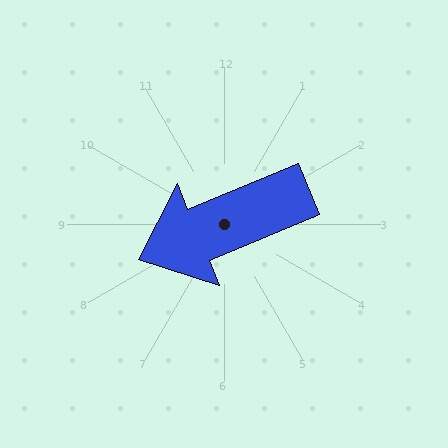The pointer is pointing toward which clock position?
Roughly 8 o'clock.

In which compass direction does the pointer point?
Southwest.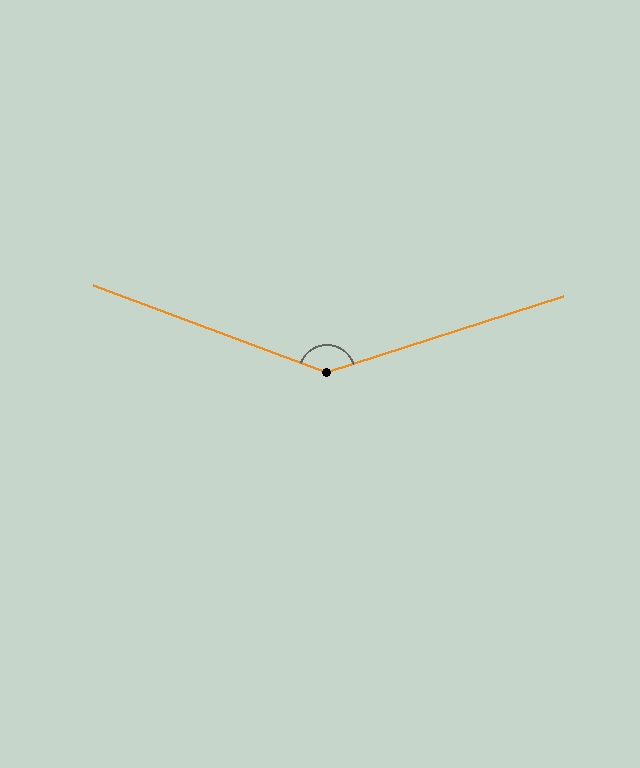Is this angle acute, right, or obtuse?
It is obtuse.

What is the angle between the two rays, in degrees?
Approximately 142 degrees.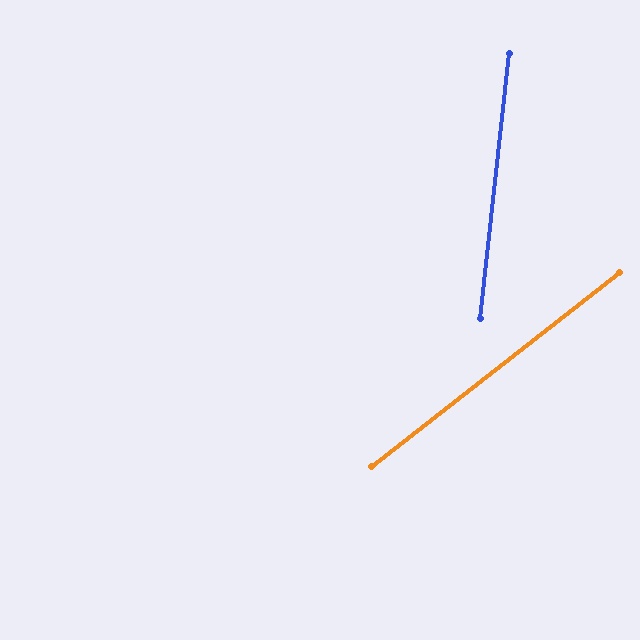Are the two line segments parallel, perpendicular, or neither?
Neither parallel nor perpendicular — they differ by about 46°.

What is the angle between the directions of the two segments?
Approximately 46 degrees.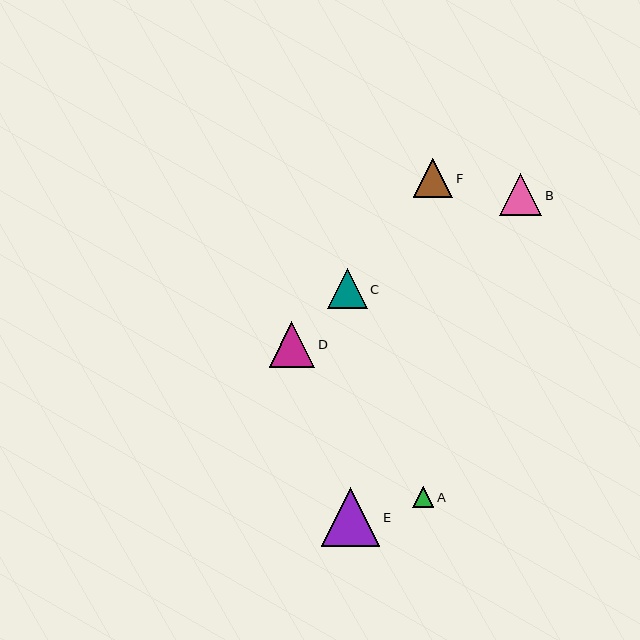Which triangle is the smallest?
Triangle A is the smallest with a size of approximately 21 pixels.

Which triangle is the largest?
Triangle E is the largest with a size of approximately 58 pixels.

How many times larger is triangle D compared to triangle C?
Triangle D is approximately 1.1 times the size of triangle C.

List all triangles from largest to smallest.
From largest to smallest: E, D, B, C, F, A.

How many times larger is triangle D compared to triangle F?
Triangle D is approximately 1.2 times the size of triangle F.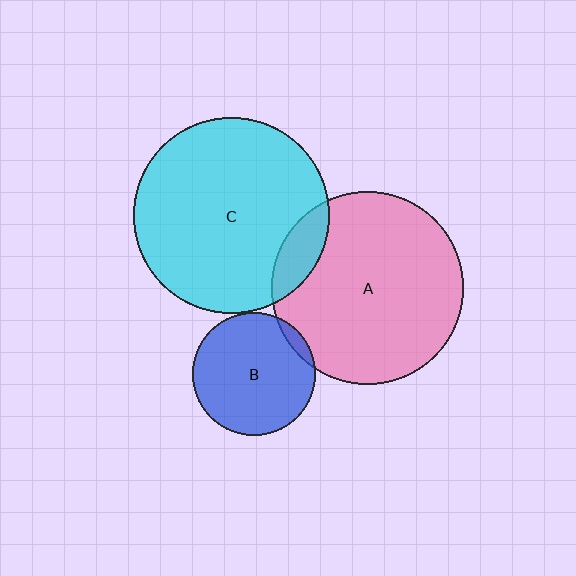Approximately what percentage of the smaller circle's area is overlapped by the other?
Approximately 10%.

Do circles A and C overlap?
Yes.